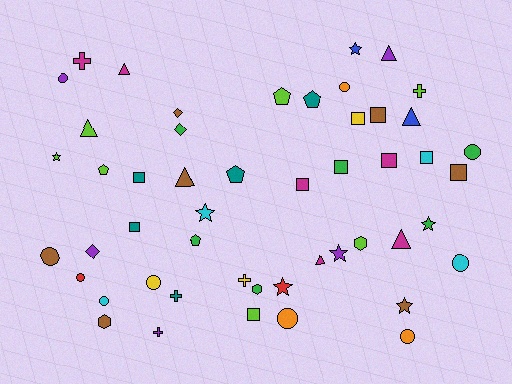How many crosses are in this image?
There are 5 crosses.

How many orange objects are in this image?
There are 3 orange objects.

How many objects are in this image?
There are 50 objects.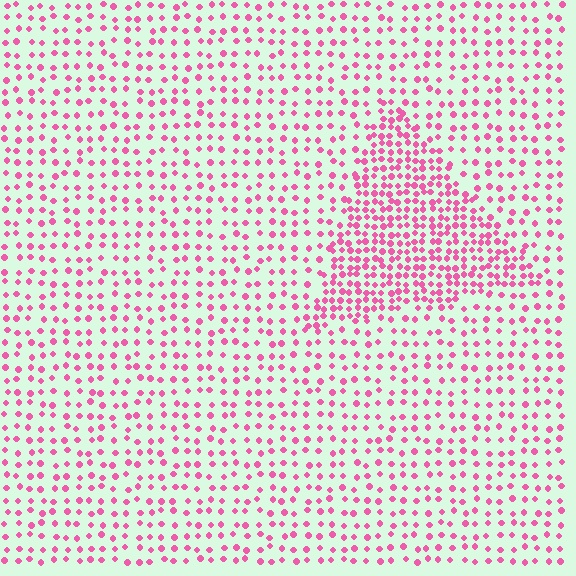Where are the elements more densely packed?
The elements are more densely packed inside the triangle boundary.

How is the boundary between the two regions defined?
The boundary is defined by a change in element density (approximately 2.1x ratio). All elements are the same color, size, and shape.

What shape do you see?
I see a triangle.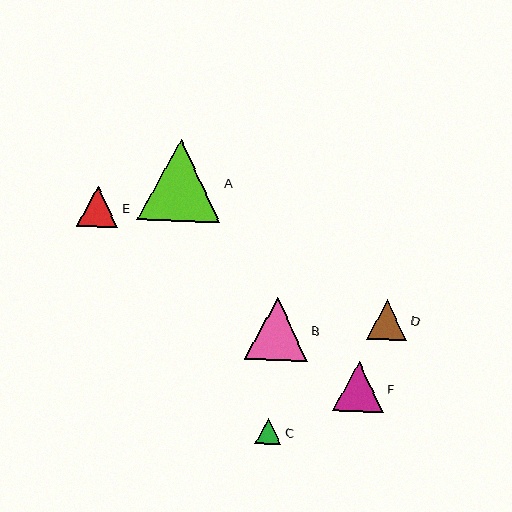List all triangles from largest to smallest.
From largest to smallest: A, B, F, E, D, C.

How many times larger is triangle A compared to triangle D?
Triangle A is approximately 2.1 times the size of triangle D.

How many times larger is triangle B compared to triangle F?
Triangle B is approximately 1.3 times the size of triangle F.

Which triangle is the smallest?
Triangle C is the smallest with a size of approximately 26 pixels.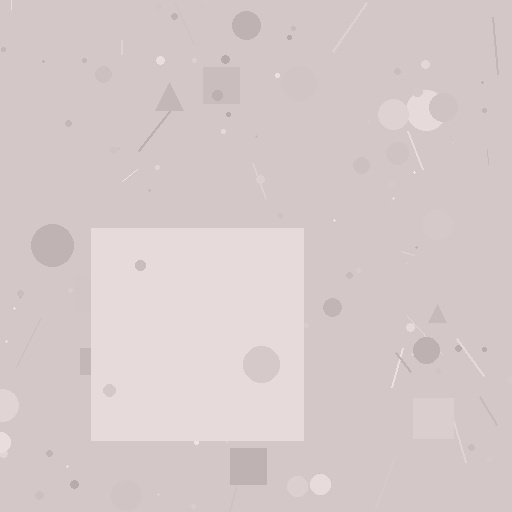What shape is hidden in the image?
A square is hidden in the image.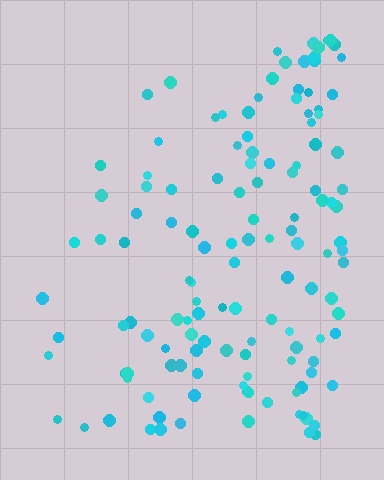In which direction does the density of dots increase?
From left to right, with the right side densest.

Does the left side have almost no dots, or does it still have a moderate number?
Still a moderate number, just noticeably fewer than the right.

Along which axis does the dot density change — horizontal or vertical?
Horizontal.